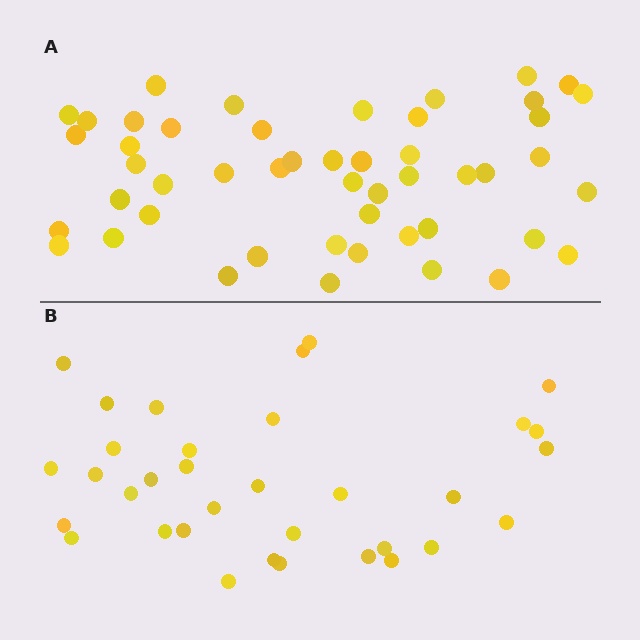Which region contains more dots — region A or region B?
Region A (the top region) has more dots.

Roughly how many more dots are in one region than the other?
Region A has approximately 15 more dots than region B.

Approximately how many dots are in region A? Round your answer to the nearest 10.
About 50 dots. (The exact count is 49, which rounds to 50.)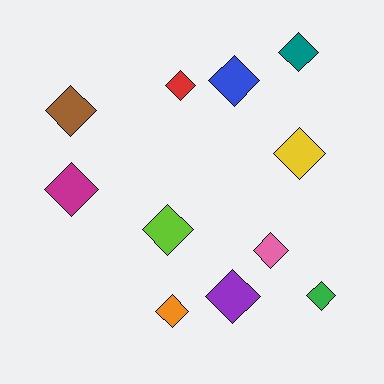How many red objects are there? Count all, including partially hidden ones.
There is 1 red object.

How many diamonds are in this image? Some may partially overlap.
There are 11 diamonds.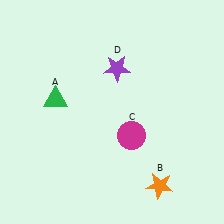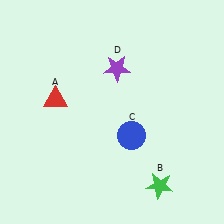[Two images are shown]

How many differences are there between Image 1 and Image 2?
There are 3 differences between the two images.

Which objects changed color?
A changed from green to red. B changed from orange to green. C changed from magenta to blue.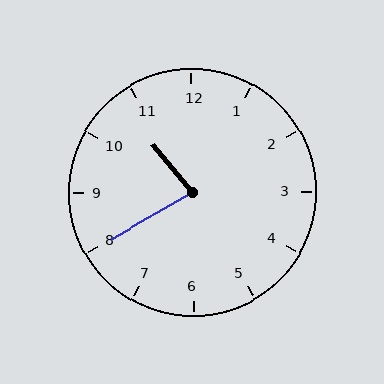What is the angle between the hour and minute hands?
Approximately 80 degrees.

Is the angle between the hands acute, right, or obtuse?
It is acute.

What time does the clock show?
10:40.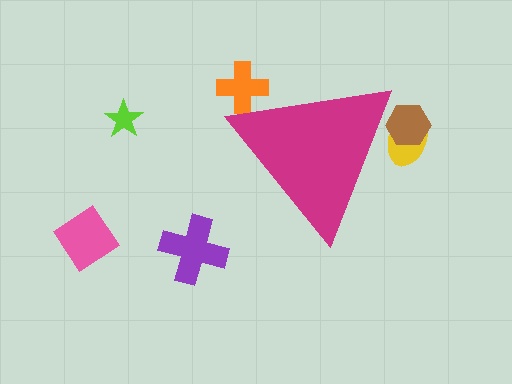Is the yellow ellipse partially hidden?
Yes, the yellow ellipse is partially hidden behind the magenta triangle.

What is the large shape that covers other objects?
A magenta triangle.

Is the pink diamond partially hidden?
No, the pink diamond is fully visible.